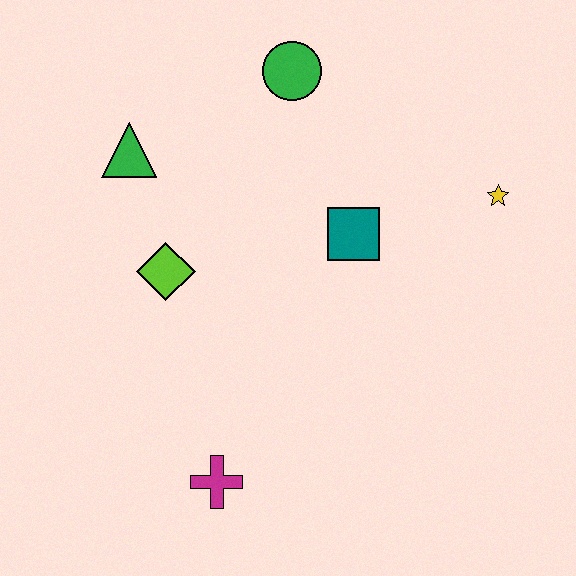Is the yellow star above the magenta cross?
Yes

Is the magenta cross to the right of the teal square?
No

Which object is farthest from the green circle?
The magenta cross is farthest from the green circle.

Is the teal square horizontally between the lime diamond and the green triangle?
No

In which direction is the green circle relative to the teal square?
The green circle is above the teal square.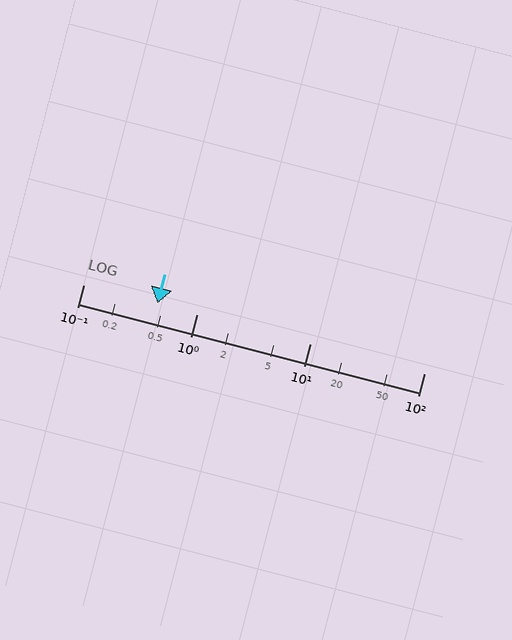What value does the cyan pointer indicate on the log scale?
The pointer indicates approximately 0.45.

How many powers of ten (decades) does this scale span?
The scale spans 3 decades, from 0.1 to 100.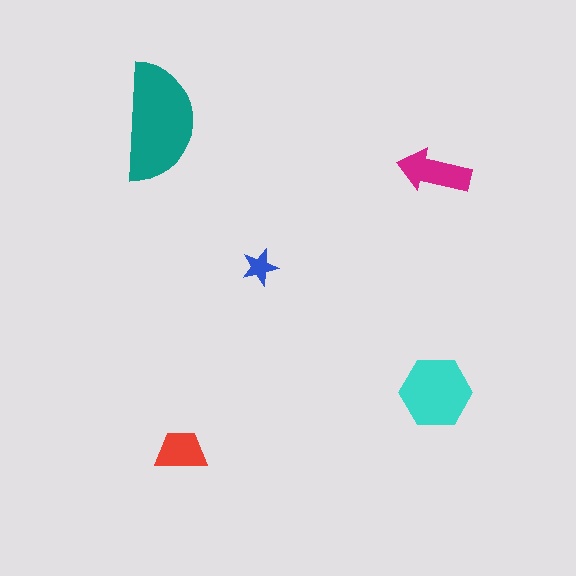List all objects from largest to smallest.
The teal semicircle, the cyan hexagon, the magenta arrow, the red trapezoid, the blue star.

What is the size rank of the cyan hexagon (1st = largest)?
2nd.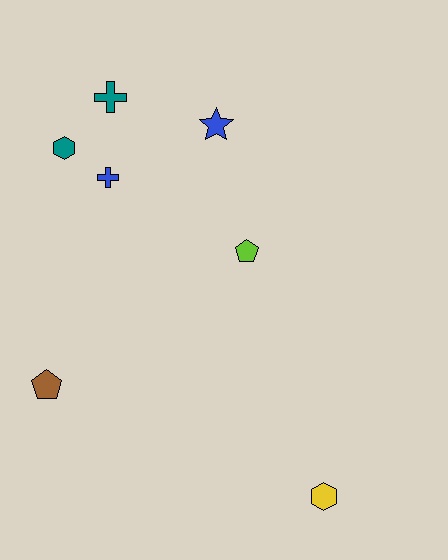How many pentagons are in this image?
There are 2 pentagons.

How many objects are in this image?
There are 7 objects.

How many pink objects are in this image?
There are no pink objects.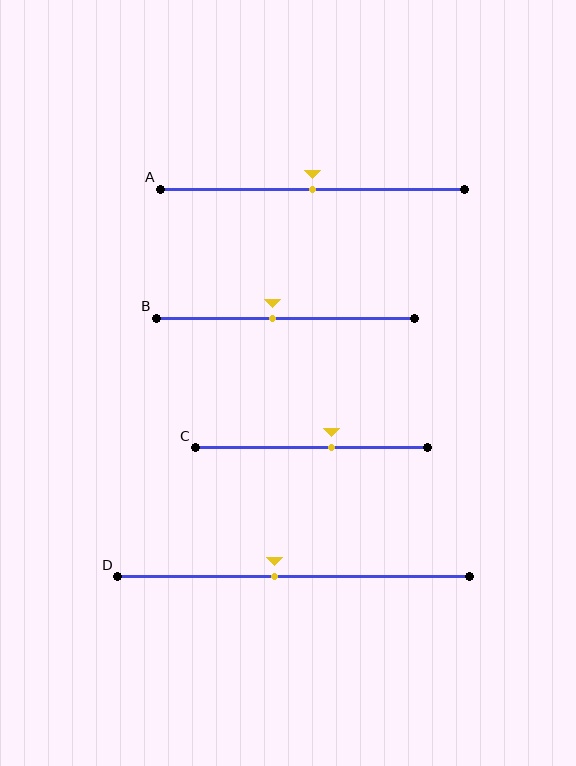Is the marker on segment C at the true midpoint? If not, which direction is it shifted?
No, the marker on segment C is shifted to the right by about 9% of the segment length.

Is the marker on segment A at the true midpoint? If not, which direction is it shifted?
Yes, the marker on segment A is at the true midpoint.